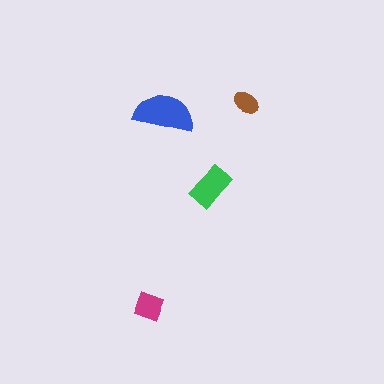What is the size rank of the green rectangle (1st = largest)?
2nd.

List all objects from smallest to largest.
The brown ellipse, the magenta diamond, the green rectangle, the blue semicircle.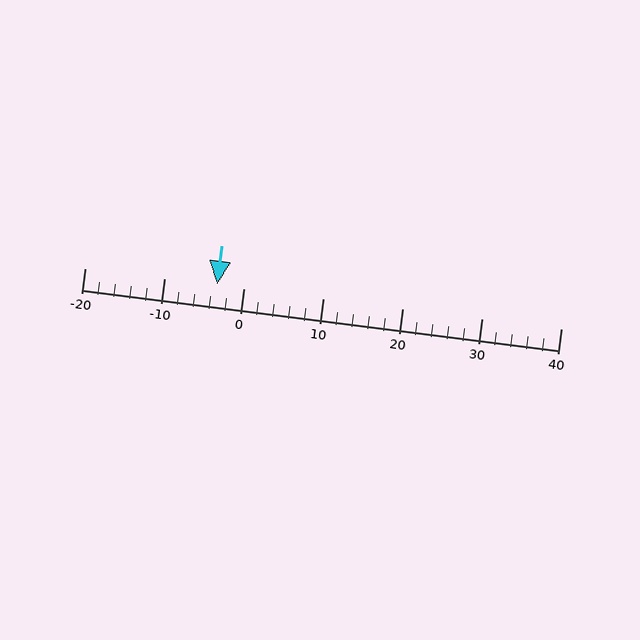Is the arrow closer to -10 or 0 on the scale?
The arrow is closer to 0.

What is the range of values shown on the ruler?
The ruler shows values from -20 to 40.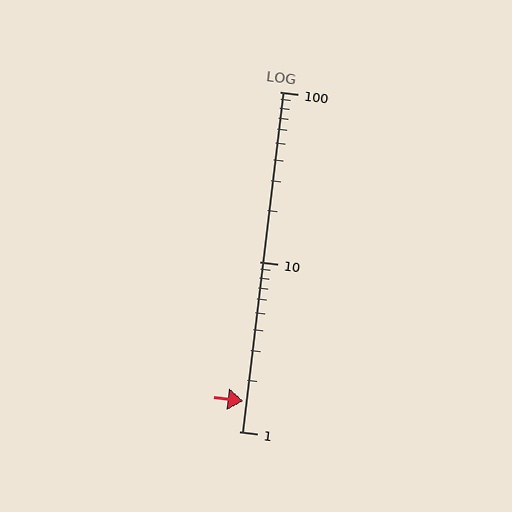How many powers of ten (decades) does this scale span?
The scale spans 2 decades, from 1 to 100.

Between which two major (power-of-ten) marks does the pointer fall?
The pointer is between 1 and 10.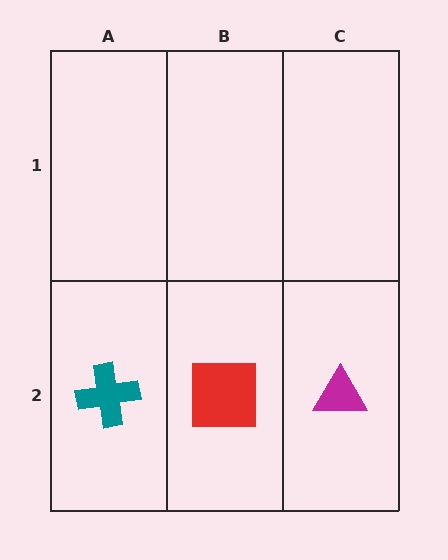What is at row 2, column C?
A magenta triangle.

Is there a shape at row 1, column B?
No, that cell is empty.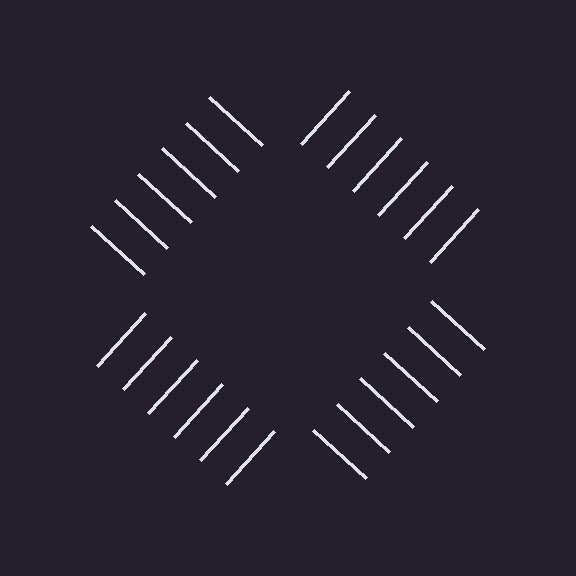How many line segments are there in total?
24 — 6 along each of the 4 edges.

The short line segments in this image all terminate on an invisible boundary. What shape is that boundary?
An illusory square — the line segments terminate on its edges but no continuous stroke is drawn.